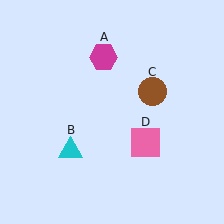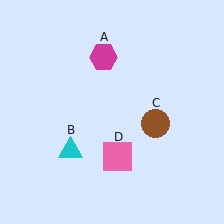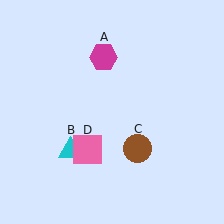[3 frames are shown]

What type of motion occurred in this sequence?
The brown circle (object C), pink square (object D) rotated clockwise around the center of the scene.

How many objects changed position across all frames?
2 objects changed position: brown circle (object C), pink square (object D).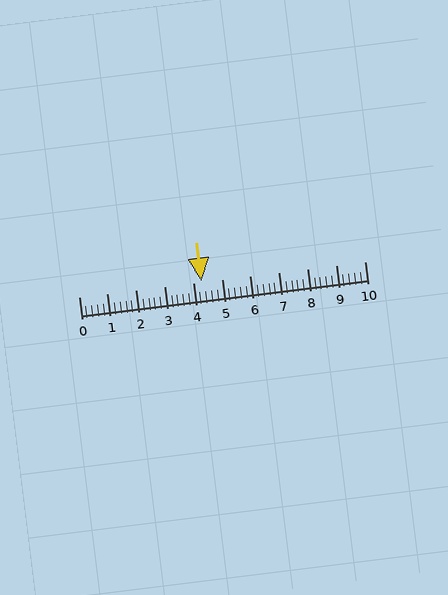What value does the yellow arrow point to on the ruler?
The yellow arrow points to approximately 4.3.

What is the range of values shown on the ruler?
The ruler shows values from 0 to 10.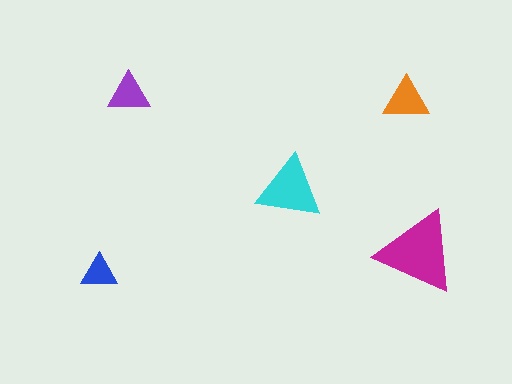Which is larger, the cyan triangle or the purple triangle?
The cyan one.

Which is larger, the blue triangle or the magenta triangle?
The magenta one.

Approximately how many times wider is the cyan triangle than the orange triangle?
About 1.5 times wider.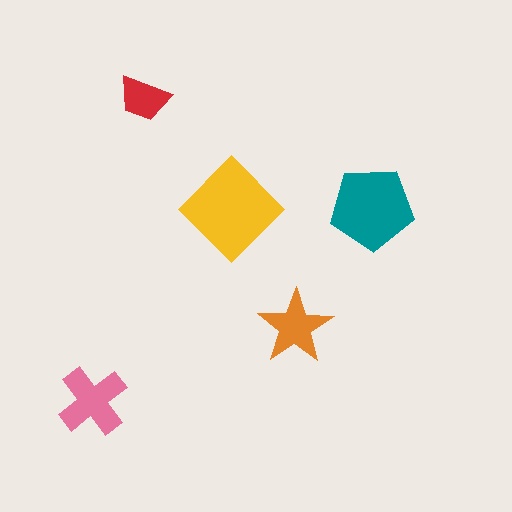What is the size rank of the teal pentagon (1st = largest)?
2nd.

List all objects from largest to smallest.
The yellow diamond, the teal pentagon, the pink cross, the orange star, the red trapezoid.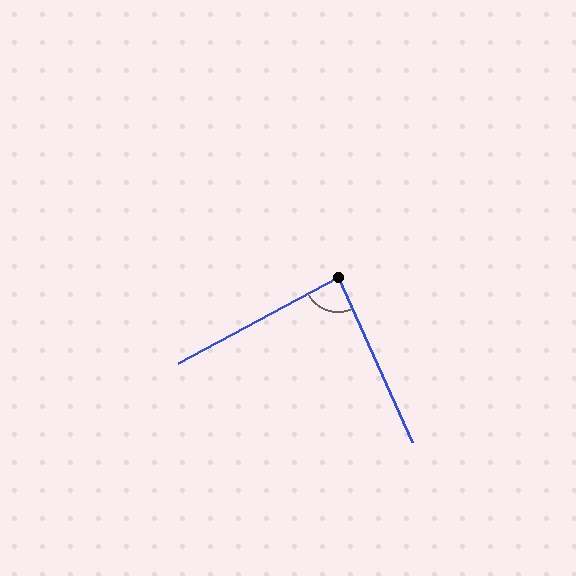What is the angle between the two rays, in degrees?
Approximately 86 degrees.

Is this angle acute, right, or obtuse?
It is approximately a right angle.